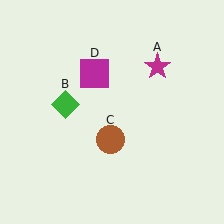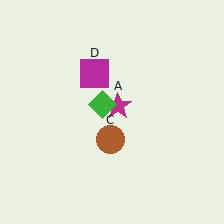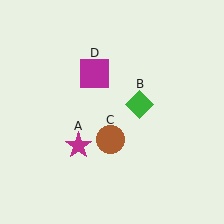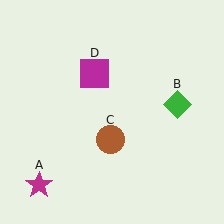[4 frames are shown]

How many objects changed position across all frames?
2 objects changed position: magenta star (object A), green diamond (object B).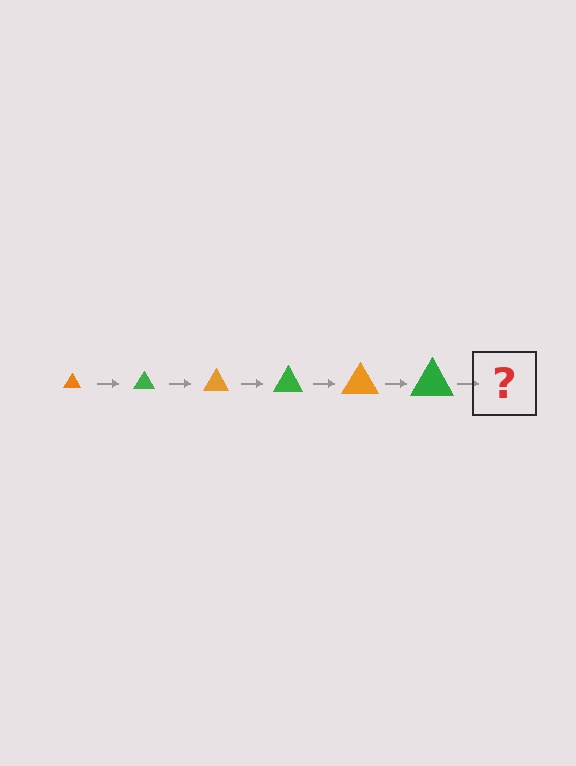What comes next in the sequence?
The next element should be an orange triangle, larger than the previous one.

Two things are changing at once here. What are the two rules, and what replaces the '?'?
The two rules are that the triangle grows larger each step and the color cycles through orange and green. The '?' should be an orange triangle, larger than the previous one.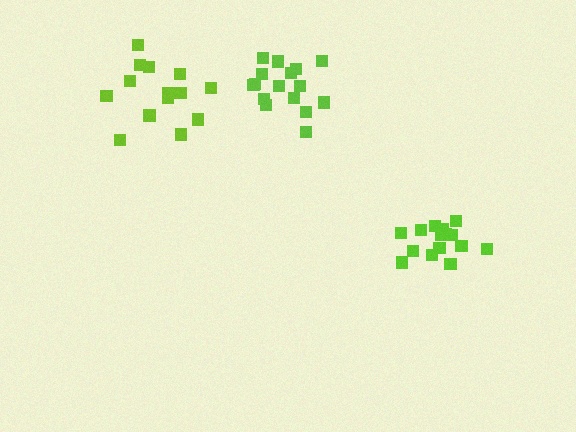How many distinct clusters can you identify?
There are 3 distinct clusters.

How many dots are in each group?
Group 1: 15 dots, Group 2: 14 dots, Group 3: 16 dots (45 total).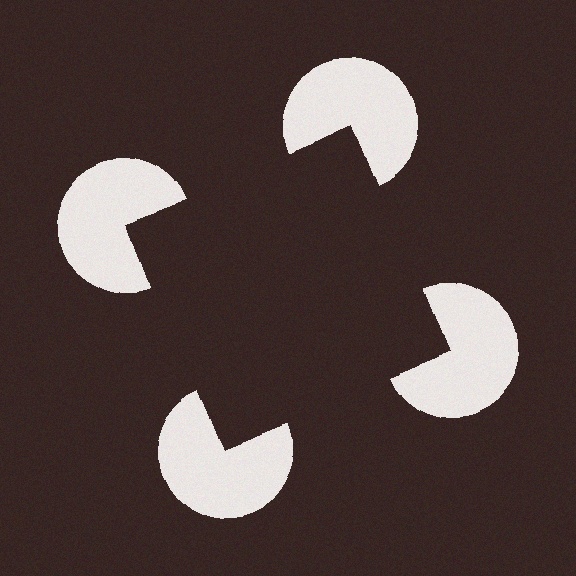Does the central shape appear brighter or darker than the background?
It typically appears slightly darker than the background, even though no actual brightness change is drawn.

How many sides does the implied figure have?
4 sides.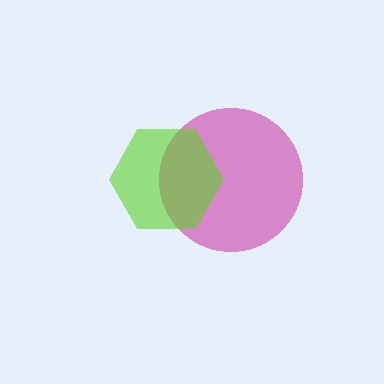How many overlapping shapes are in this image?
There are 2 overlapping shapes in the image.